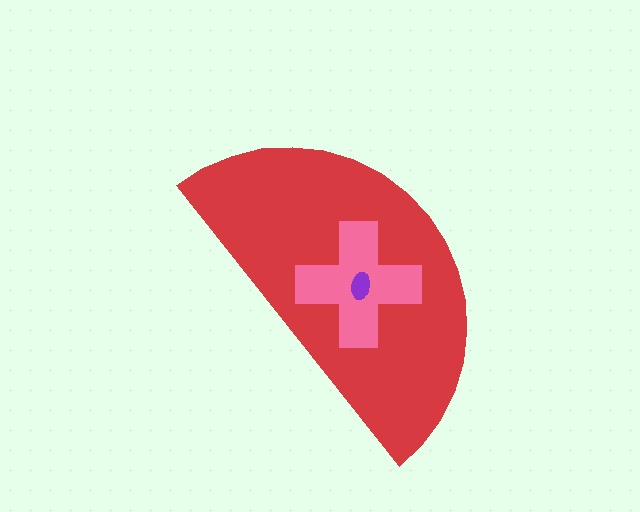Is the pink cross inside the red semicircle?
Yes.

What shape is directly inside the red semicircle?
The pink cross.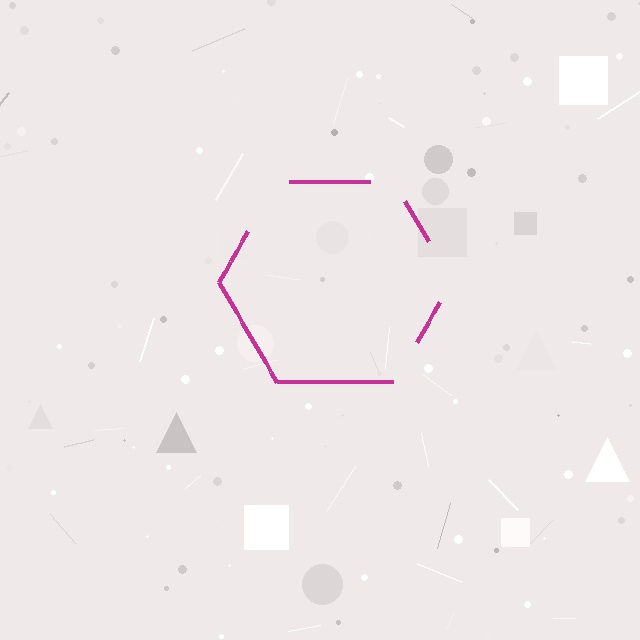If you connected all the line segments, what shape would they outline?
They would outline a hexagon.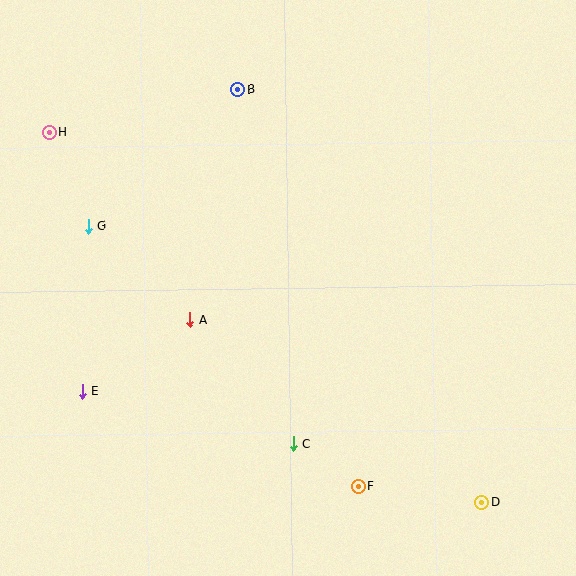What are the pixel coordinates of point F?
Point F is at (358, 487).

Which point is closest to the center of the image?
Point A at (190, 320) is closest to the center.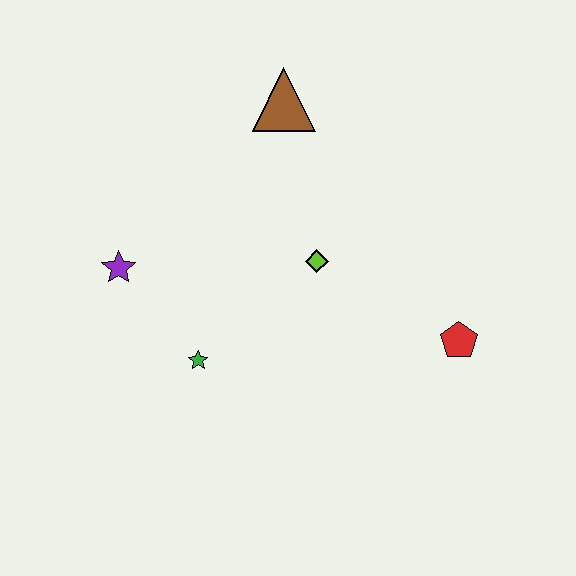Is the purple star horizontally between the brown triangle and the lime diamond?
No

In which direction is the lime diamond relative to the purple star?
The lime diamond is to the right of the purple star.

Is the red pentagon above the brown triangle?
No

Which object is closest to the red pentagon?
The lime diamond is closest to the red pentagon.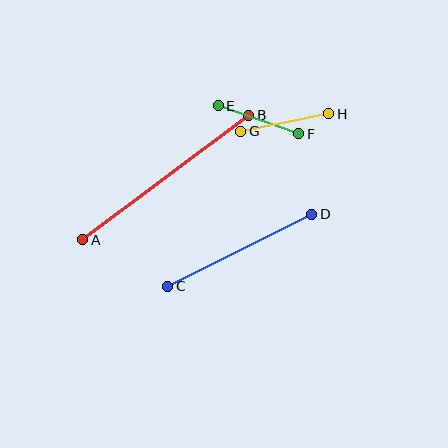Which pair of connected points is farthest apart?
Points A and B are farthest apart.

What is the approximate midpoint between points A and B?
The midpoint is at approximately (166, 178) pixels.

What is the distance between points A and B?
The distance is approximately 207 pixels.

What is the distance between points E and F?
The distance is approximately 85 pixels.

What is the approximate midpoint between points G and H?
The midpoint is at approximately (285, 122) pixels.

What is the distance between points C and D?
The distance is approximately 161 pixels.